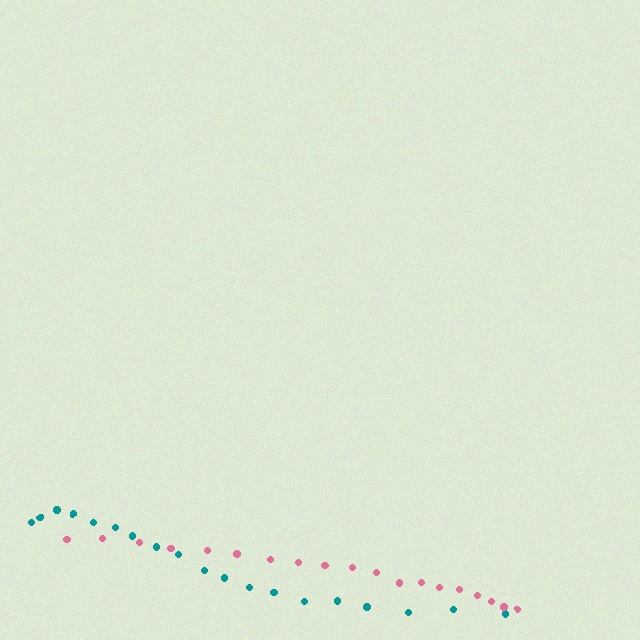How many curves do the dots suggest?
There are 2 distinct paths.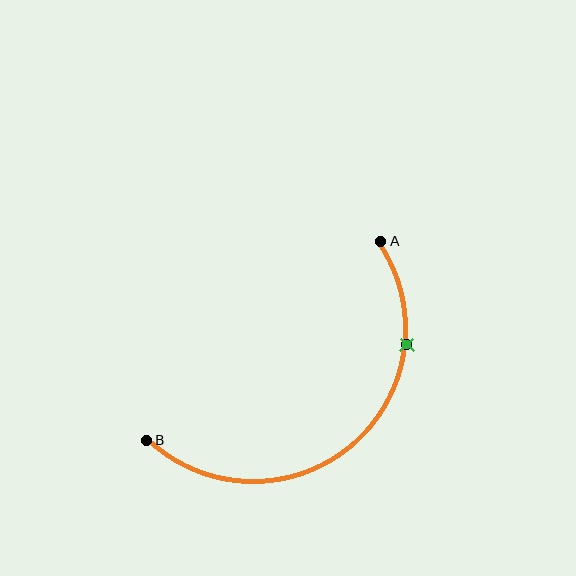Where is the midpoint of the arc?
The arc midpoint is the point on the curve farthest from the straight line joining A and B. It sits below and to the right of that line.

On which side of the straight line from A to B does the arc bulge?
The arc bulges below and to the right of the straight line connecting A and B.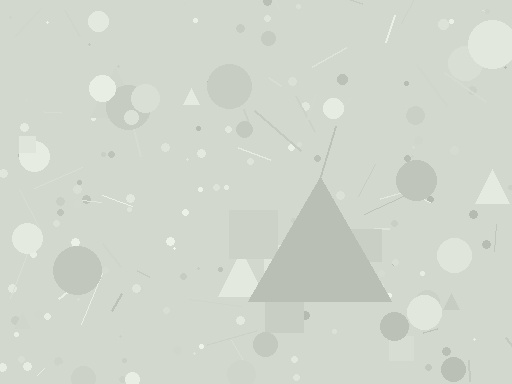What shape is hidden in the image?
A triangle is hidden in the image.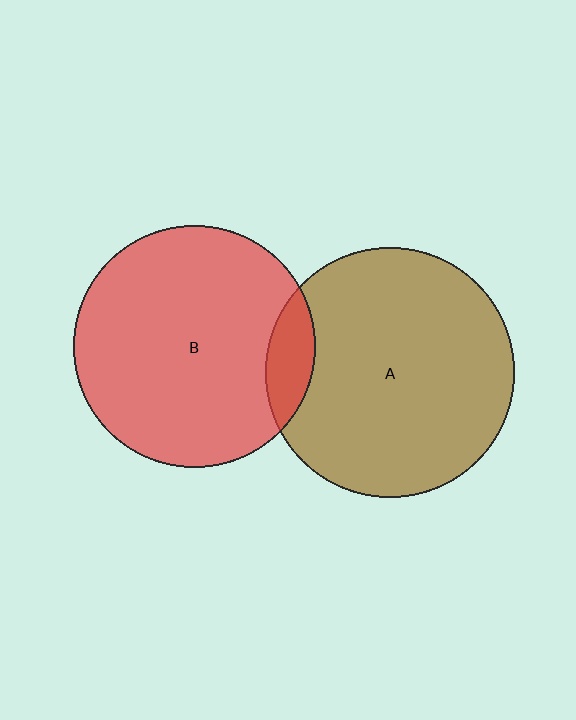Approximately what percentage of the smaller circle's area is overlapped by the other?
Approximately 10%.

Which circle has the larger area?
Circle A (brown).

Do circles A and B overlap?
Yes.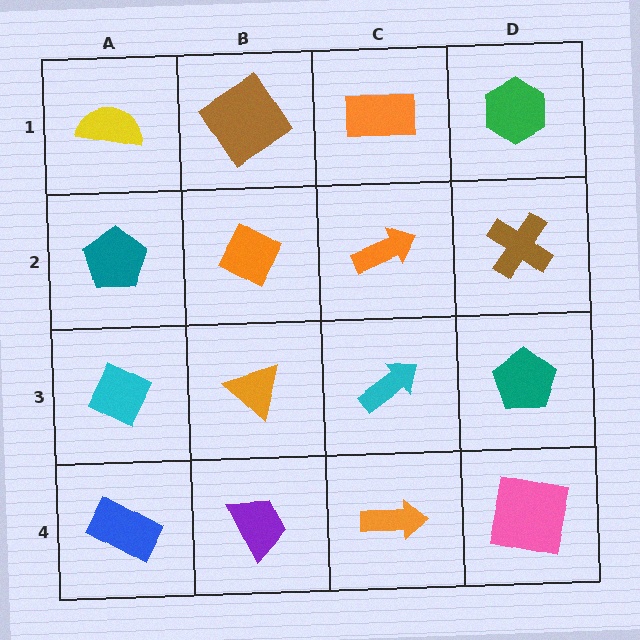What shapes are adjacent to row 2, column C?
An orange rectangle (row 1, column C), a cyan arrow (row 3, column C), an orange diamond (row 2, column B), a brown cross (row 2, column D).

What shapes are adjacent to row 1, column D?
A brown cross (row 2, column D), an orange rectangle (row 1, column C).